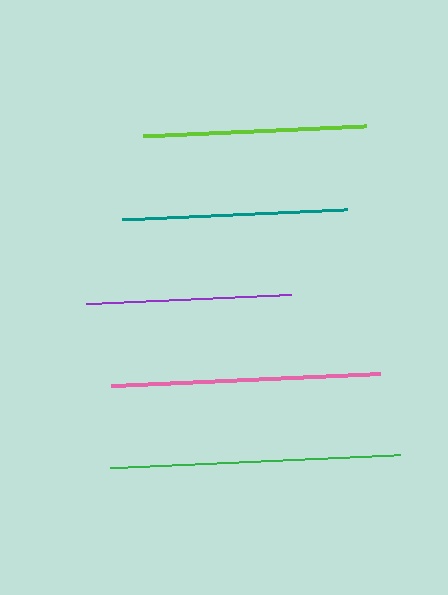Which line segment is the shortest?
The purple line is the shortest at approximately 204 pixels.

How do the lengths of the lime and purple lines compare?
The lime and purple lines are approximately the same length.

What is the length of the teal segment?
The teal segment is approximately 225 pixels long.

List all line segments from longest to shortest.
From longest to shortest: green, pink, teal, lime, purple.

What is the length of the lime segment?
The lime segment is approximately 223 pixels long.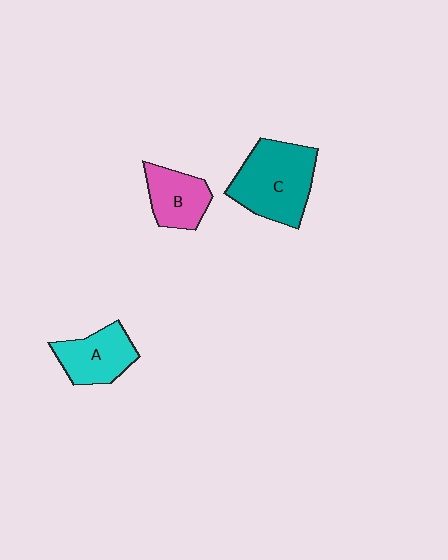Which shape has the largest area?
Shape C (teal).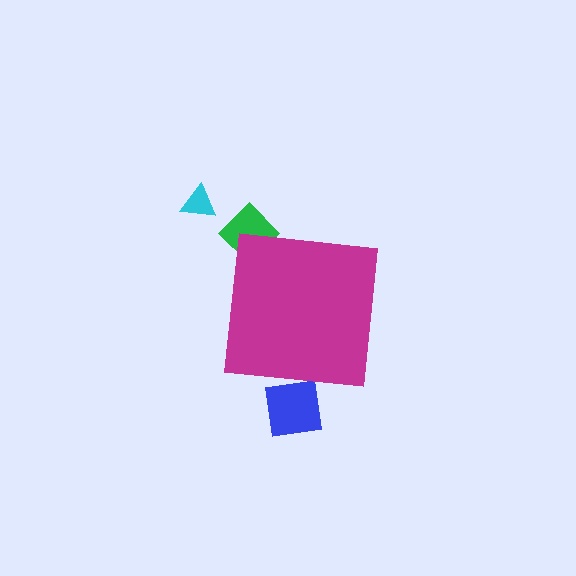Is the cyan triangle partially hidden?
No, the cyan triangle is fully visible.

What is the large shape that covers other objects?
A magenta square.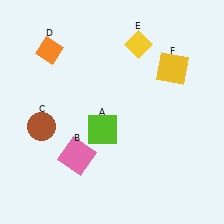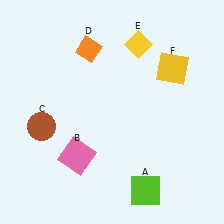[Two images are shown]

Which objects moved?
The objects that moved are: the lime square (A), the orange diamond (D).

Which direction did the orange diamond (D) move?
The orange diamond (D) moved right.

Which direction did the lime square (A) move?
The lime square (A) moved down.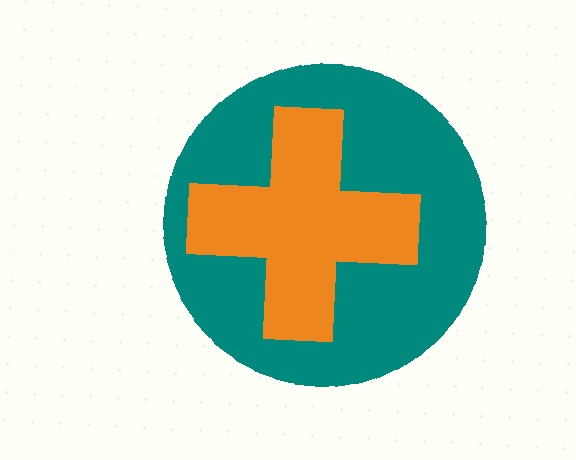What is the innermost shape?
The orange cross.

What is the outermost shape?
The teal circle.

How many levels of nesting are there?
2.